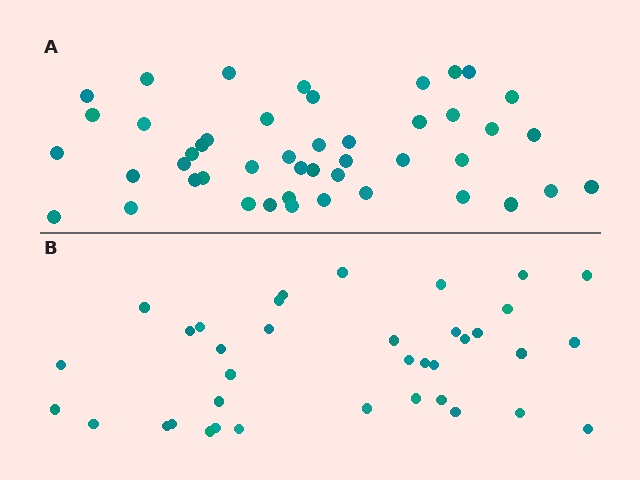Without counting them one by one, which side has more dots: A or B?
Region A (the top region) has more dots.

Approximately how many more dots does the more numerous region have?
Region A has roughly 8 or so more dots than region B.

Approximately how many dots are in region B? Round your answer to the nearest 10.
About 40 dots. (The exact count is 37, which rounds to 40.)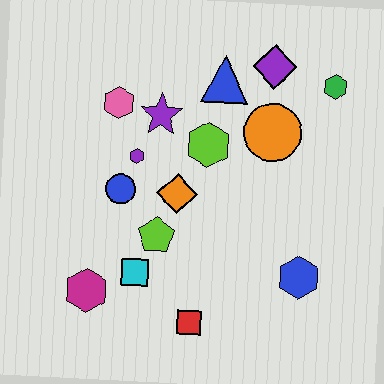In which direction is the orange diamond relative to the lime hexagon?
The orange diamond is below the lime hexagon.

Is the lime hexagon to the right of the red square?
Yes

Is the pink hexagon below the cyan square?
No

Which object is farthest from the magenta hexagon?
The green hexagon is farthest from the magenta hexagon.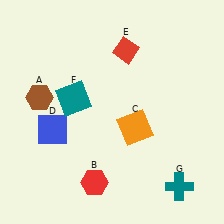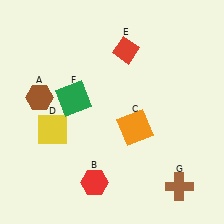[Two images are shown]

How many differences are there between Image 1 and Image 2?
There are 3 differences between the two images.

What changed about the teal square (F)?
In Image 1, F is teal. In Image 2, it changed to green.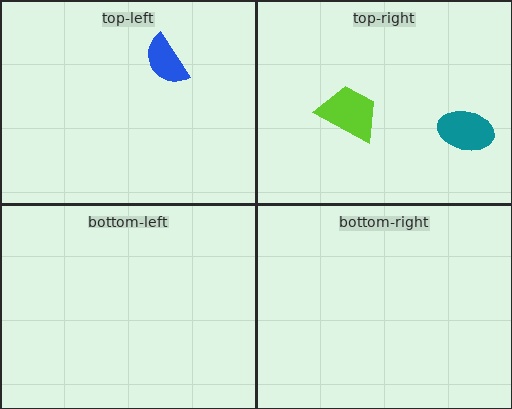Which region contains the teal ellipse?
The top-right region.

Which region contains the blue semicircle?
The top-left region.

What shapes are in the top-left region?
The blue semicircle.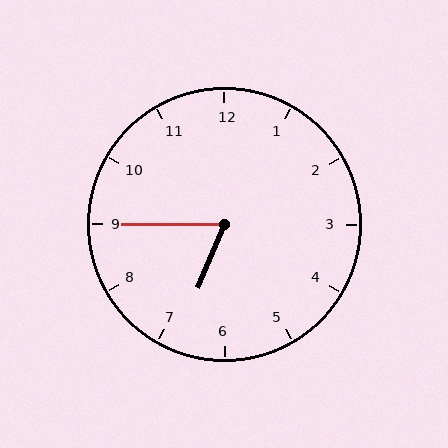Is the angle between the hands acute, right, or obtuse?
It is acute.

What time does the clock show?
6:45.